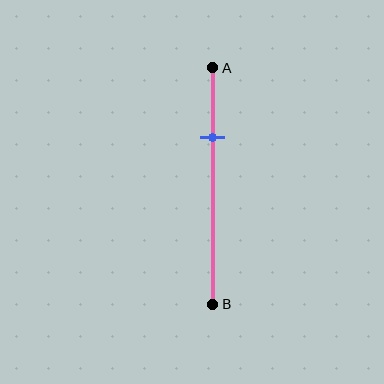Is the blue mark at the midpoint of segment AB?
No, the mark is at about 30% from A, not at the 50% midpoint.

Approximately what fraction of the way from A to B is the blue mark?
The blue mark is approximately 30% of the way from A to B.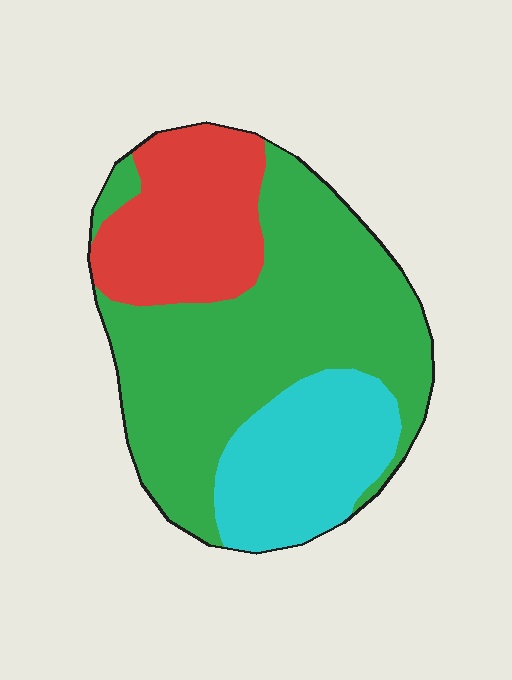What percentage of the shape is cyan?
Cyan covers around 20% of the shape.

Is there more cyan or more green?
Green.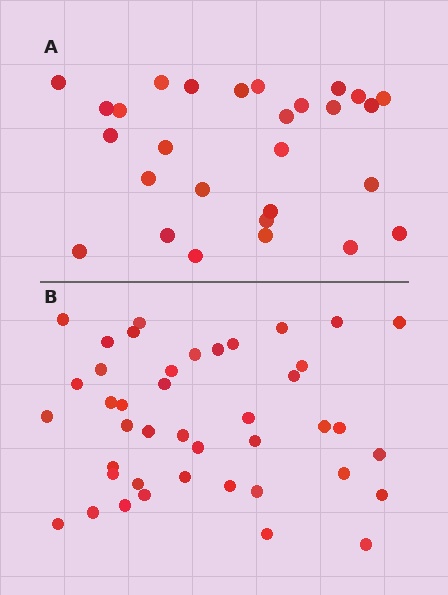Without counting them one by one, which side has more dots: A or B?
Region B (the bottom region) has more dots.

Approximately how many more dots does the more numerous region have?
Region B has approximately 15 more dots than region A.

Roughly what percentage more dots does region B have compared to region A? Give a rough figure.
About 50% more.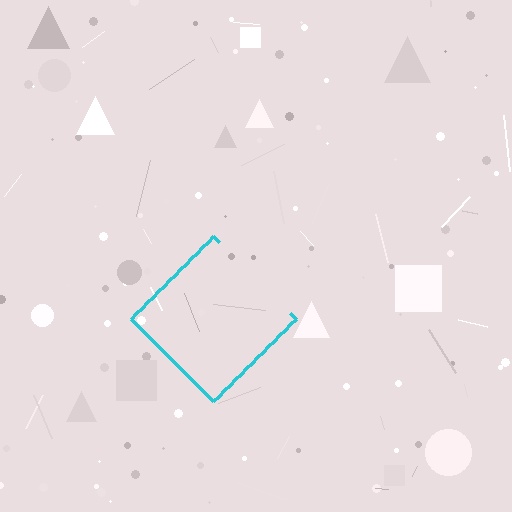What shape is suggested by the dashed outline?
The dashed outline suggests a diamond.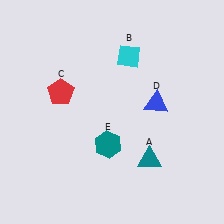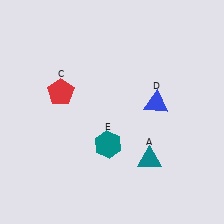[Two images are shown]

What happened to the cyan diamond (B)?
The cyan diamond (B) was removed in Image 2. It was in the top-right area of Image 1.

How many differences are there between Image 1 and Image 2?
There is 1 difference between the two images.